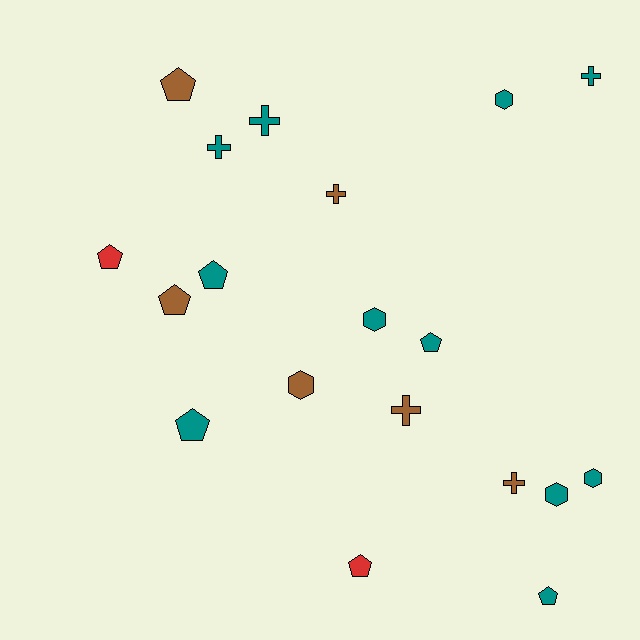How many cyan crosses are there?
There are no cyan crosses.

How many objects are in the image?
There are 19 objects.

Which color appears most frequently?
Teal, with 11 objects.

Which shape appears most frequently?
Pentagon, with 8 objects.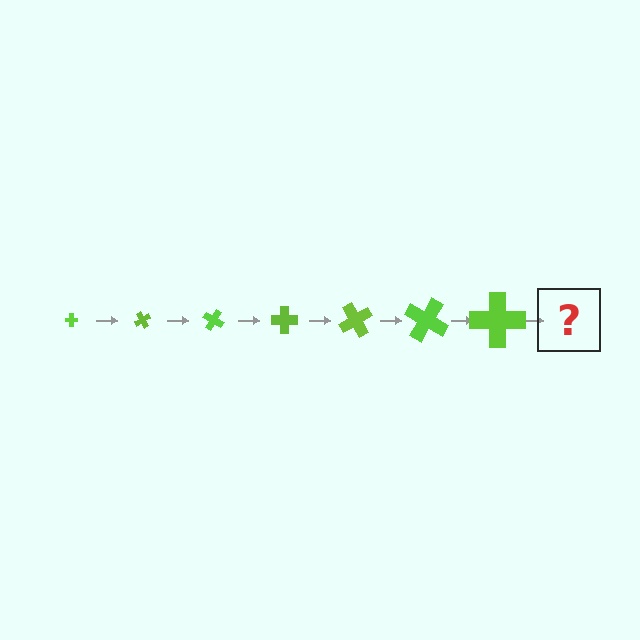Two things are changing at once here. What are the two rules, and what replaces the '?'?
The two rules are that the cross grows larger each step and it rotates 60 degrees each step. The '?' should be a cross, larger than the previous one and rotated 420 degrees from the start.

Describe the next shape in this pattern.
It should be a cross, larger than the previous one and rotated 420 degrees from the start.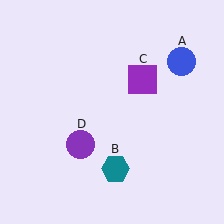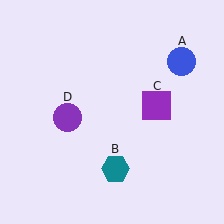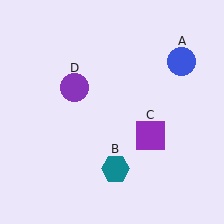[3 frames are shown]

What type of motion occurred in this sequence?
The purple square (object C), purple circle (object D) rotated clockwise around the center of the scene.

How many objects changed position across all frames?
2 objects changed position: purple square (object C), purple circle (object D).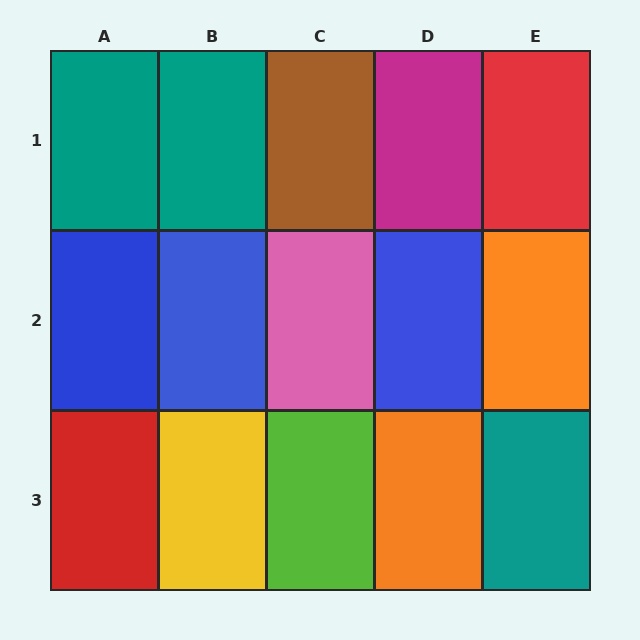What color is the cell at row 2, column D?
Blue.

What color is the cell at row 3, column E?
Teal.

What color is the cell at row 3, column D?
Orange.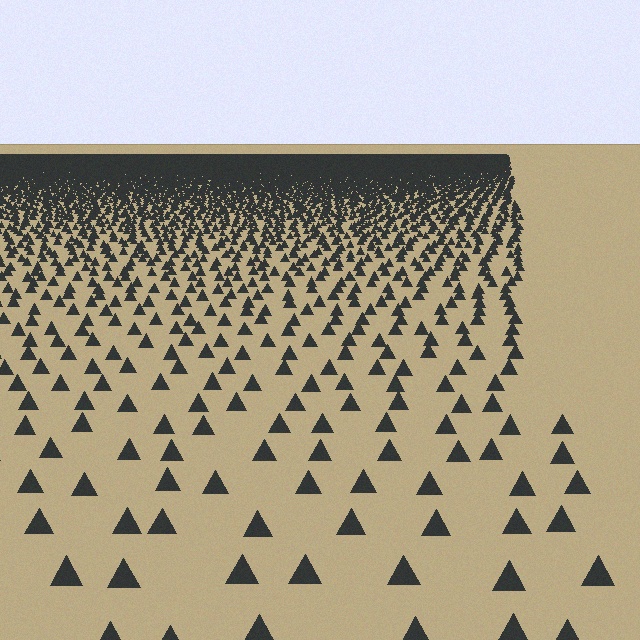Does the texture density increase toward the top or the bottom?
Density increases toward the top.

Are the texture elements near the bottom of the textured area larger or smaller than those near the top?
Larger. Near the bottom, elements are closer to the viewer and appear at a bigger on-screen size.